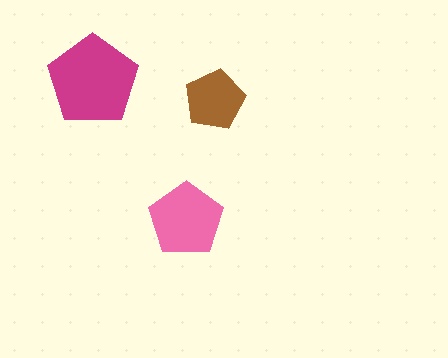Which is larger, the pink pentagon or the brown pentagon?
The pink one.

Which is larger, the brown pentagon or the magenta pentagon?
The magenta one.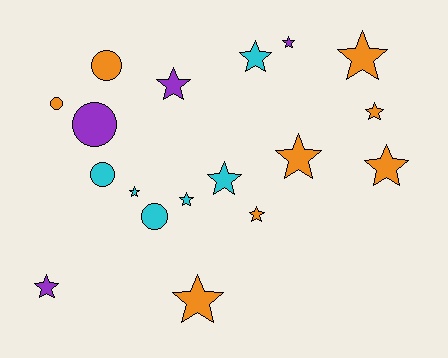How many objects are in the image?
There are 18 objects.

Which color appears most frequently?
Orange, with 8 objects.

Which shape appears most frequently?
Star, with 13 objects.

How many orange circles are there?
There are 2 orange circles.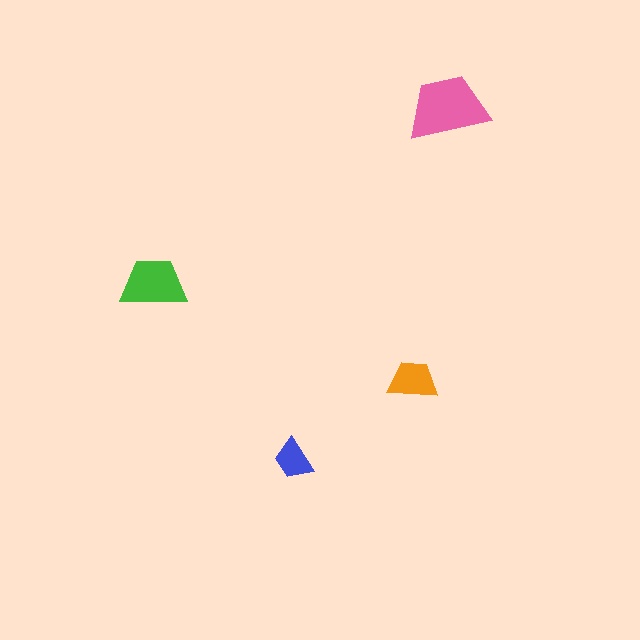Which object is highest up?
The pink trapezoid is topmost.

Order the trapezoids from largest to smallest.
the pink one, the green one, the orange one, the blue one.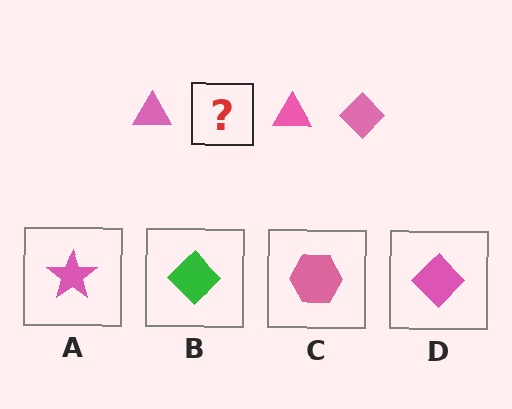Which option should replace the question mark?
Option D.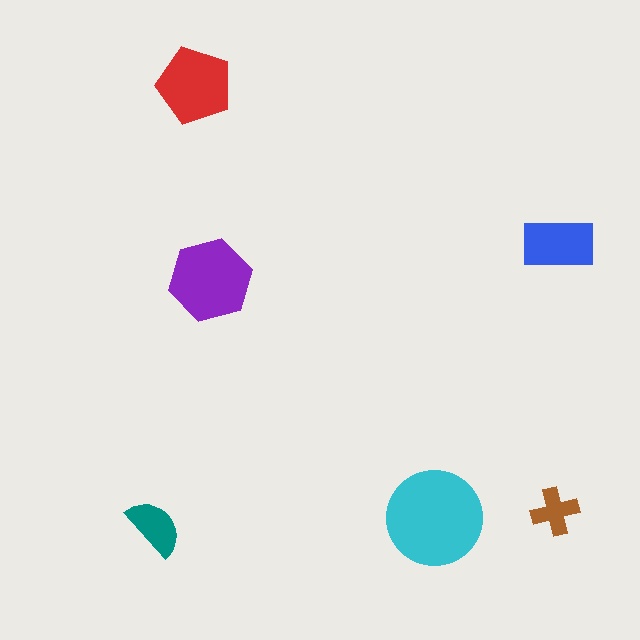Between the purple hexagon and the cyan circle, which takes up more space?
The cyan circle.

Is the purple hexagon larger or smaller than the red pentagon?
Larger.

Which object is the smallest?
The brown cross.